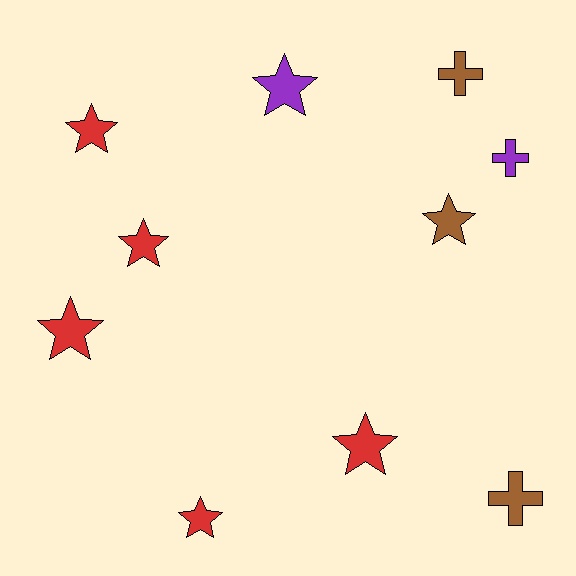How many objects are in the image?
There are 10 objects.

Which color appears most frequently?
Red, with 5 objects.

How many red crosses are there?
There are no red crosses.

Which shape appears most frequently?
Star, with 7 objects.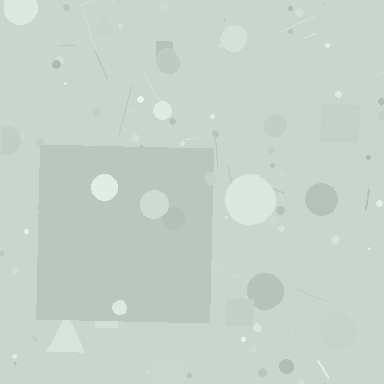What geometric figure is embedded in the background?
A square is embedded in the background.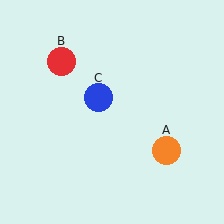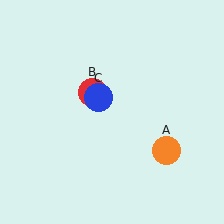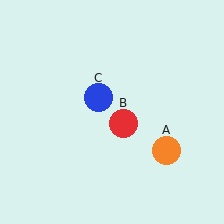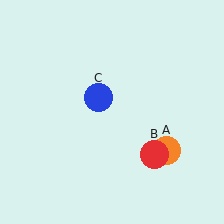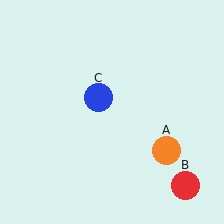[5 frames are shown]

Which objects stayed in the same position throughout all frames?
Orange circle (object A) and blue circle (object C) remained stationary.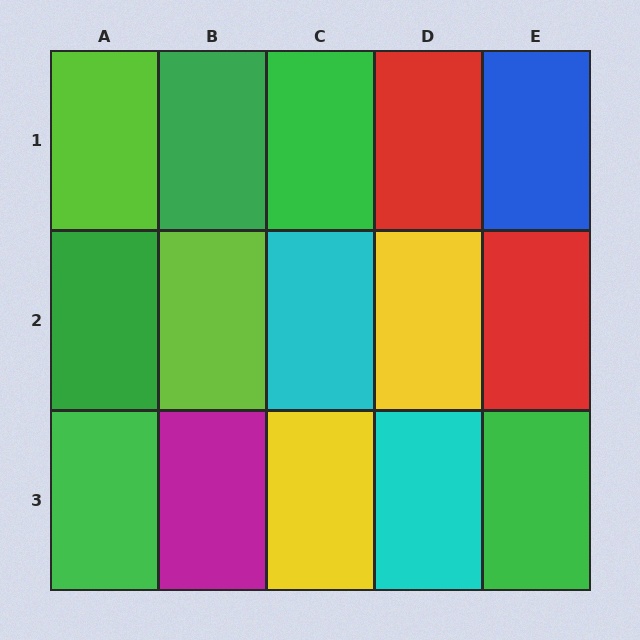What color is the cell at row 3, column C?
Yellow.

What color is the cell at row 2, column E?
Red.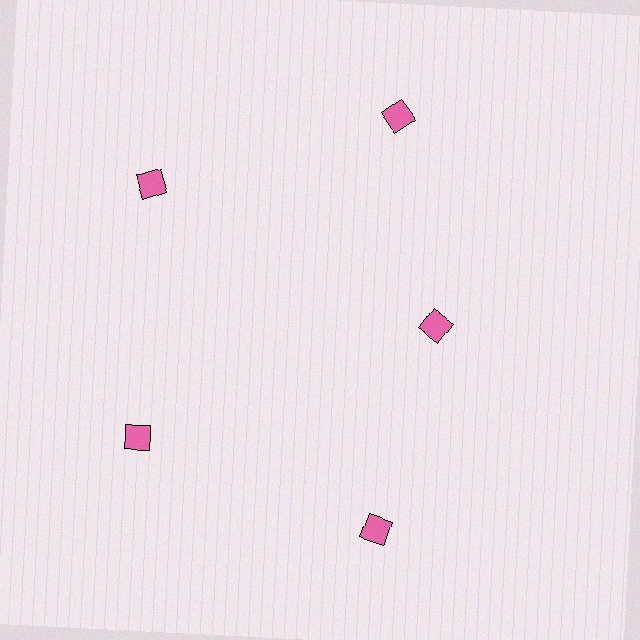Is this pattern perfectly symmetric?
No. The 5 pink diamonds are arranged in a ring, but one element near the 3 o'clock position is pulled inward toward the center, breaking the 5-fold rotational symmetry.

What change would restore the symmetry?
The symmetry would be restored by moving it outward, back onto the ring so that all 5 diamonds sit at equal angles and equal distance from the center.